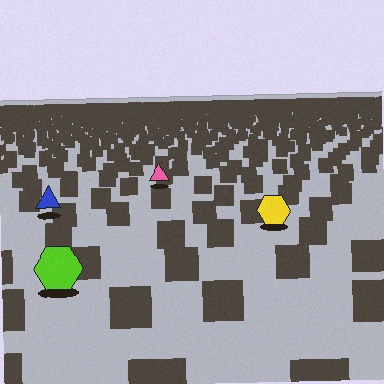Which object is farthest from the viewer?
The pink triangle is farthest from the viewer. It appears smaller and the ground texture around it is denser.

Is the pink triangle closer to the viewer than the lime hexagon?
No. The lime hexagon is closer — you can tell from the texture gradient: the ground texture is coarser near it.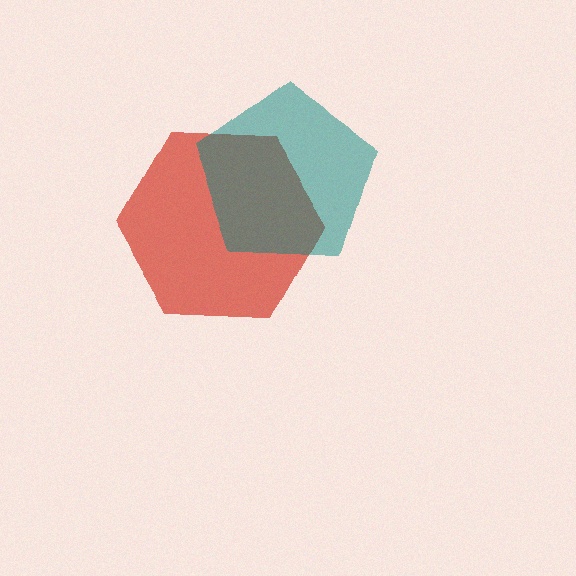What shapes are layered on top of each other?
The layered shapes are: a red hexagon, a teal pentagon.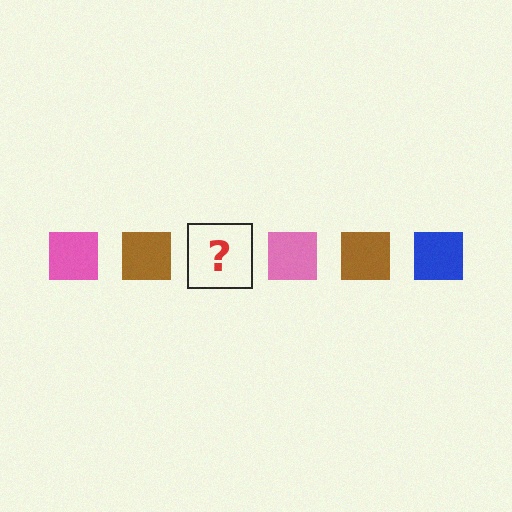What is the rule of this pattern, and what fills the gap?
The rule is that the pattern cycles through pink, brown, blue squares. The gap should be filled with a blue square.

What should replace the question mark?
The question mark should be replaced with a blue square.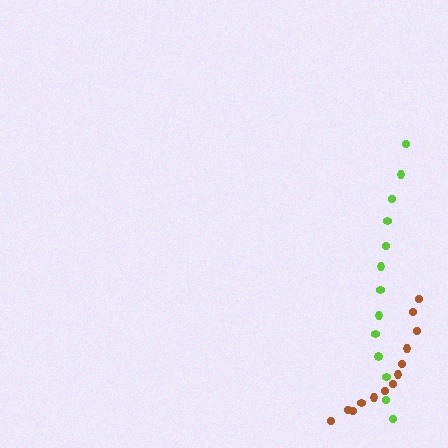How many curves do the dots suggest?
There are 2 distinct paths.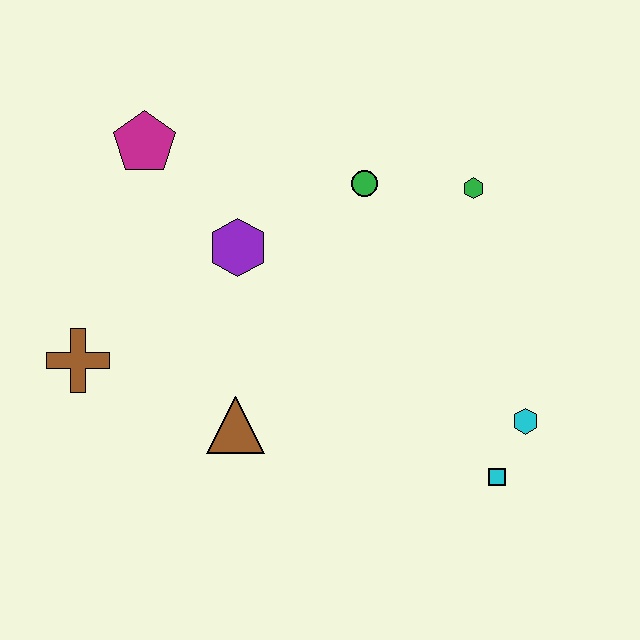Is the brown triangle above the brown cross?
No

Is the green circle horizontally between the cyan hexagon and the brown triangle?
Yes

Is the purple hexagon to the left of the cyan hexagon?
Yes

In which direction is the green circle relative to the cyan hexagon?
The green circle is above the cyan hexagon.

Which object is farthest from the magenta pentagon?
The cyan square is farthest from the magenta pentagon.